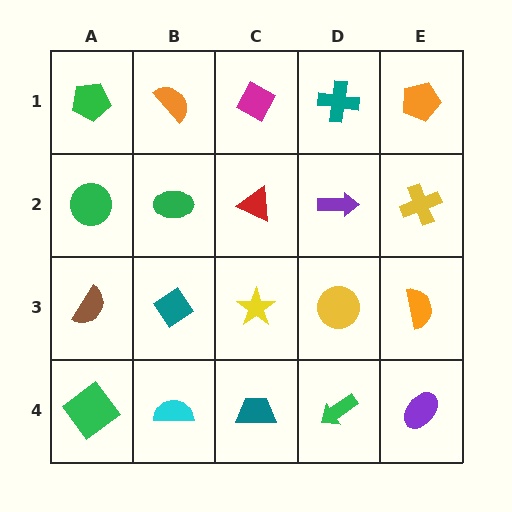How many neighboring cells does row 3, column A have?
3.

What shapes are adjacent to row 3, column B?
A green ellipse (row 2, column B), a cyan semicircle (row 4, column B), a brown semicircle (row 3, column A), a yellow star (row 3, column C).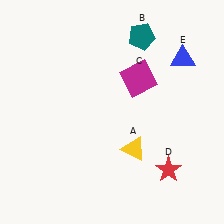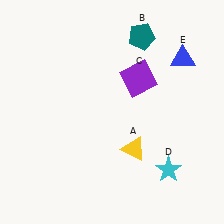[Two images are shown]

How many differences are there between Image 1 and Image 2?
There are 2 differences between the two images.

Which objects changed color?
C changed from magenta to purple. D changed from red to cyan.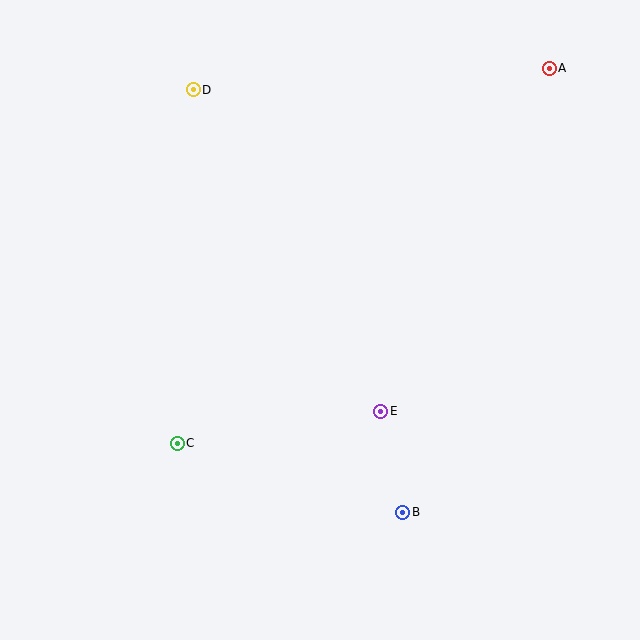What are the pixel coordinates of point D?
Point D is at (193, 90).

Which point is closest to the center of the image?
Point E at (381, 411) is closest to the center.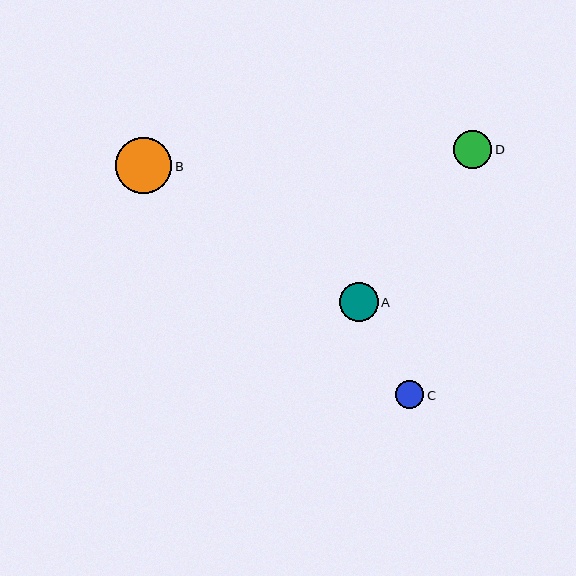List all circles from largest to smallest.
From largest to smallest: B, A, D, C.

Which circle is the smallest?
Circle C is the smallest with a size of approximately 29 pixels.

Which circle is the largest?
Circle B is the largest with a size of approximately 56 pixels.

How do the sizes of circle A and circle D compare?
Circle A and circle D are approximately the same size.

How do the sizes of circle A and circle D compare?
Circle A and circle D are approximately the same size.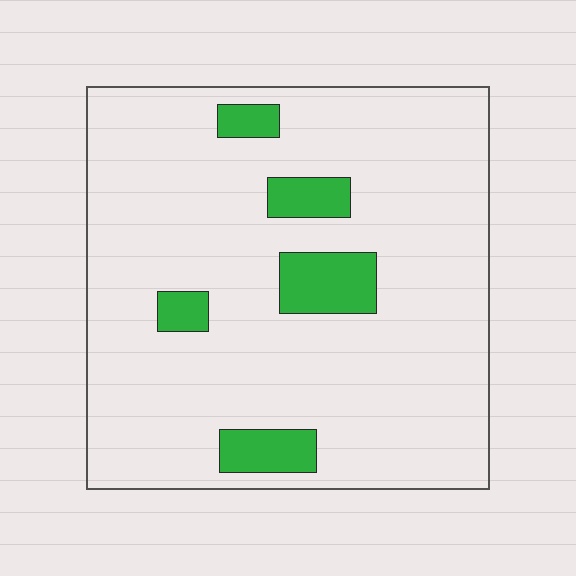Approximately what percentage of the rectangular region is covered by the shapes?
Approximately 10%.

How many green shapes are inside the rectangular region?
5.